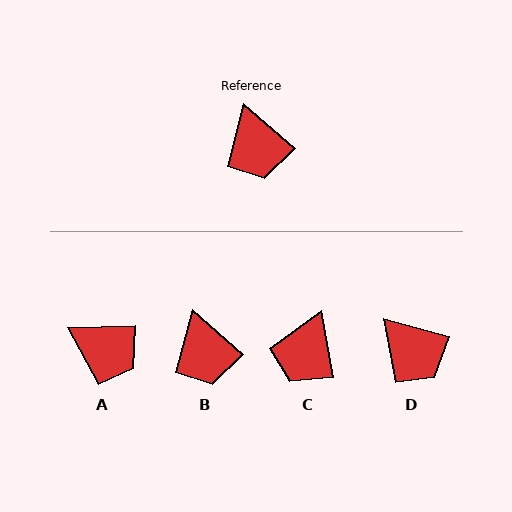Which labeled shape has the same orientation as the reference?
B.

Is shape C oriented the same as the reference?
No, it is off by about 39 degrees.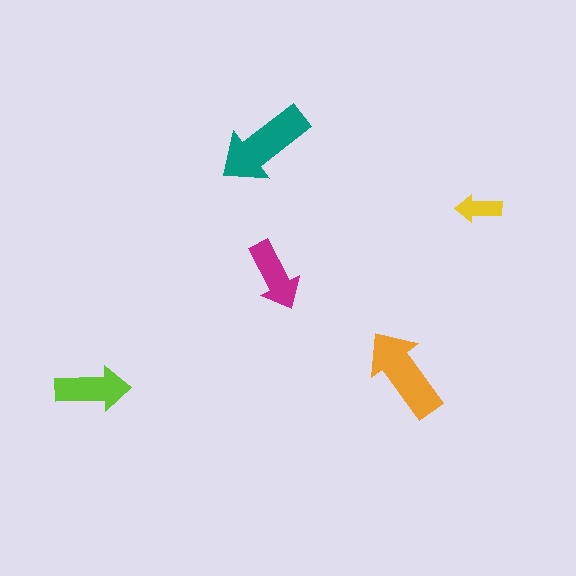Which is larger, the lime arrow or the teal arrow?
The teal one.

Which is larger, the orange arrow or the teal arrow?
The teal one.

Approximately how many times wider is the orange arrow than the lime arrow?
About 1.5 times wider.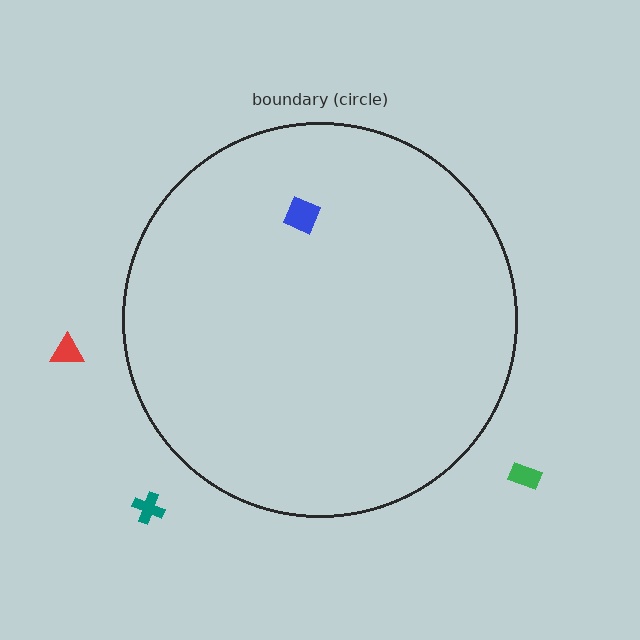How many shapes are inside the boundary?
1 inside, 3 outside.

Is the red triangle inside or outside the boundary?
Outside.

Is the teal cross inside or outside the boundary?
Outside.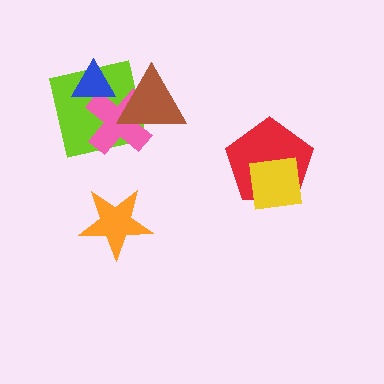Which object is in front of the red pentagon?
The yellow square is in front of the red pentagon.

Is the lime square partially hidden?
Yes, it is partially covered by another shape.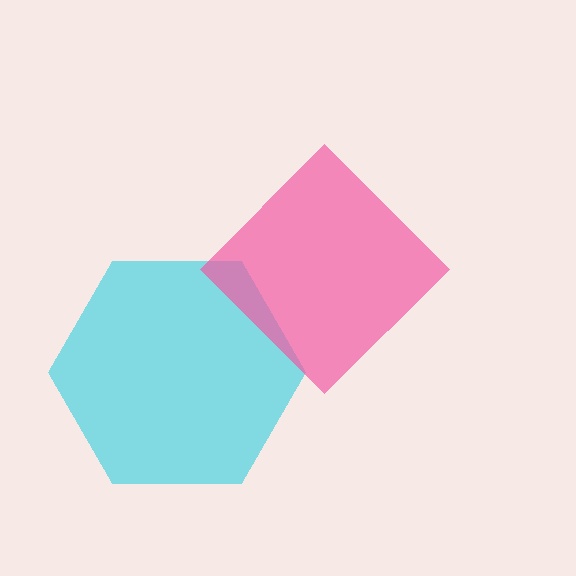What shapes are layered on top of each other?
The layered shapes are: a cyan hexagon, a pink diamond.